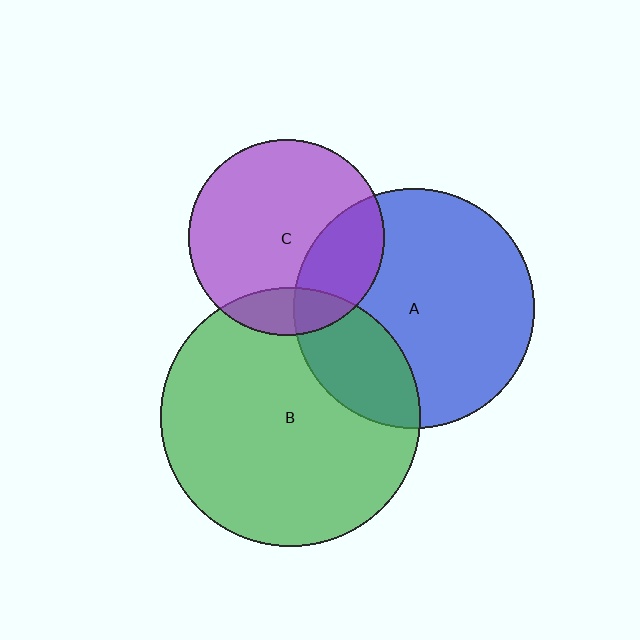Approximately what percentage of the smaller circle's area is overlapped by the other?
Approximately 25%.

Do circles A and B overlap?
Yes.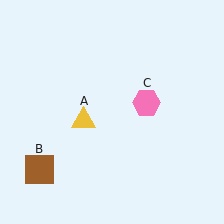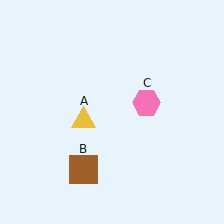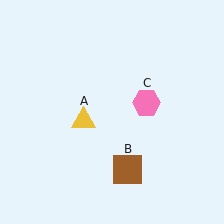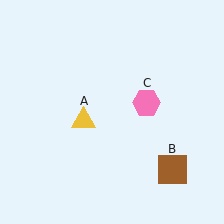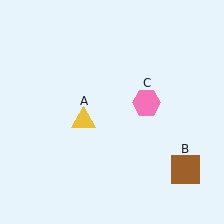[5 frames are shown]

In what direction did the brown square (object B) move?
The brown square (object B) moved right.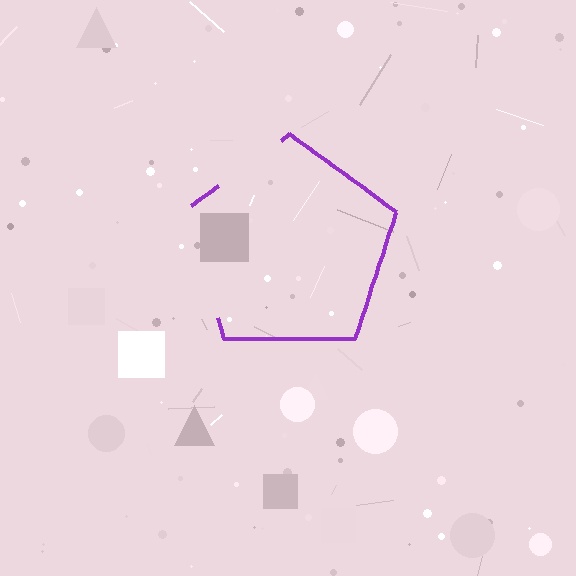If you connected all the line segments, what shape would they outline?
They would outline a pentagon.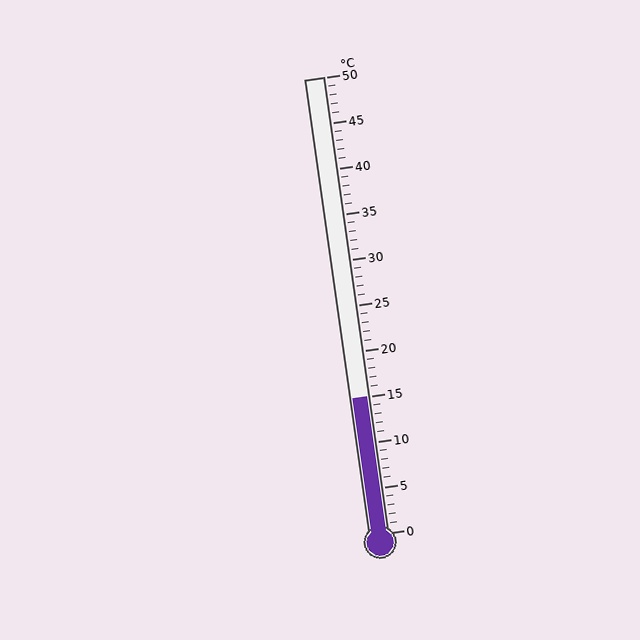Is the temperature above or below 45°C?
The temperature is below 45°C.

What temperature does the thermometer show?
The thermometer shows approximately 15°C.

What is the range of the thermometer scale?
The thermometer scale ranges from 0°C to 50°C.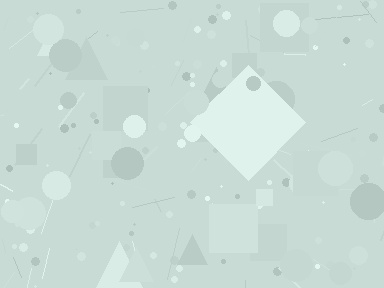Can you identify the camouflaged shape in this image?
The camouflaged shape is a diamond.